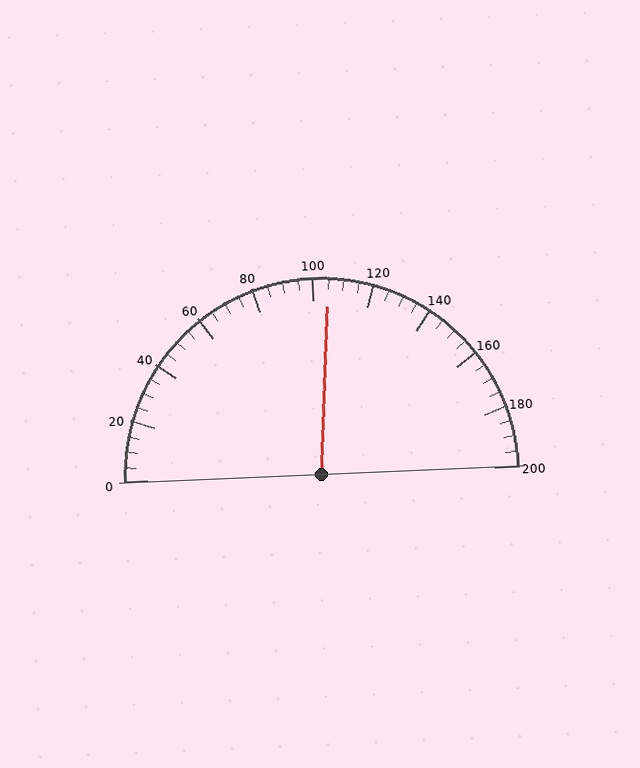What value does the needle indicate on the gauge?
The needle indicates approximately 105.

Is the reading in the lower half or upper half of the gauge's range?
The reading is in the upper half of the range (0 to 200).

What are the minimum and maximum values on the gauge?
The gauge ranges from 0 to 200.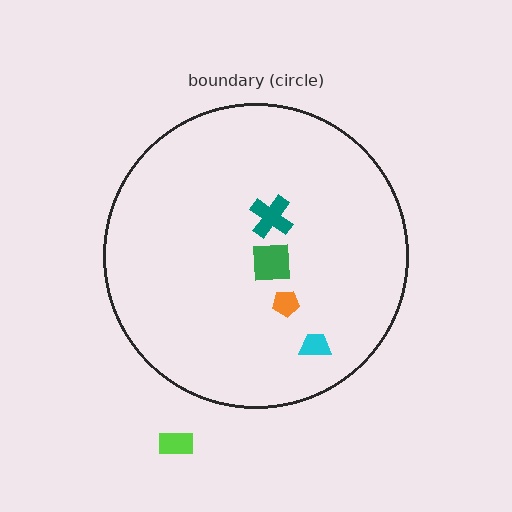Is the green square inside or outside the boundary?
Inside.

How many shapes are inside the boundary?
4 inside, 1 outside.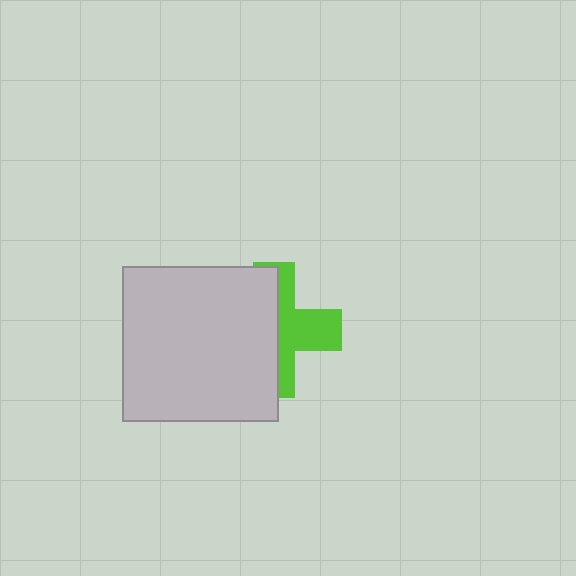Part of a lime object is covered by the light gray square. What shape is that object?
It is a cross.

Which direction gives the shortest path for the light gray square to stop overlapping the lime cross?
Moving left gives the shortest separation.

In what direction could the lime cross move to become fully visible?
The lime cross could move right. That would shift it out from behind the light gray square entirely.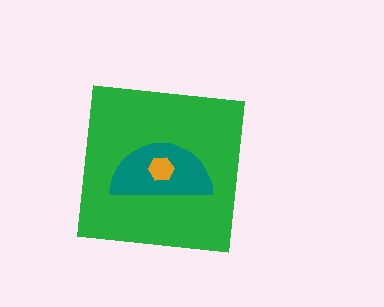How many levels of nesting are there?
3.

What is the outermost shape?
The green square.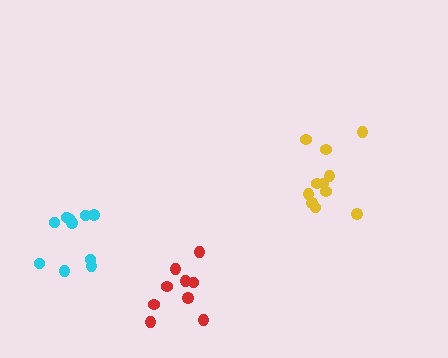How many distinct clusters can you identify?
There are 3 distinct clusters.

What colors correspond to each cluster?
The clusters are colored: yellow, red, cyan.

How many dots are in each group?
Group 1: 11 dots, Group 2: 9 dots, Group 3: 10 dots (30 total).